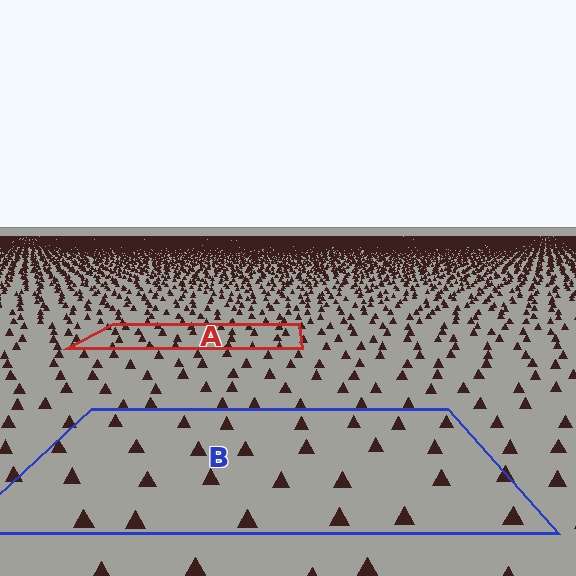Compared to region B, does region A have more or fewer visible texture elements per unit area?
Region A has more texture elements per unit area — they are packed more densely because it is farther away.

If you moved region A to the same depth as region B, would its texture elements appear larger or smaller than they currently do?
They would appear larger. At a closer depth, the same texture elements are projected at a bigger on-screen size.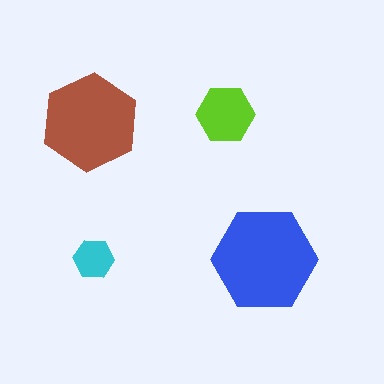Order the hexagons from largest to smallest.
the blue one, the brown one, the lime one, the cyan one.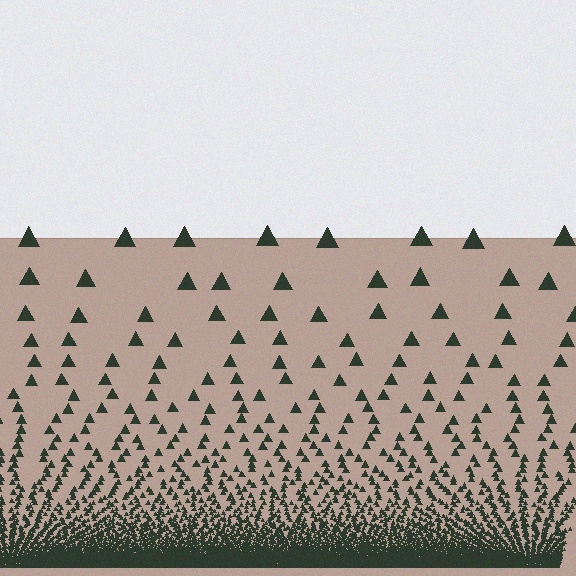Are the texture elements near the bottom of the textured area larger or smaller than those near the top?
Smaller. The gradient is inverted — elements near the bottom are smaller and denser.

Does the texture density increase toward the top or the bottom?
Density increases toward the bottom.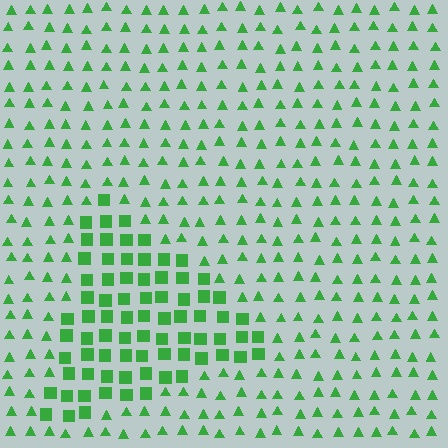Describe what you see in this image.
The image is filled with small green elements arranged in a uniform grid. A triangle-shaped region contains squares, while the surrounding area contains triangles. The boundary is defined purely by the change in element shape.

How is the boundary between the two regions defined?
The boundary is defined by a change in element shape: squares inside vs. triangles outside. All elements share the same color and spacing.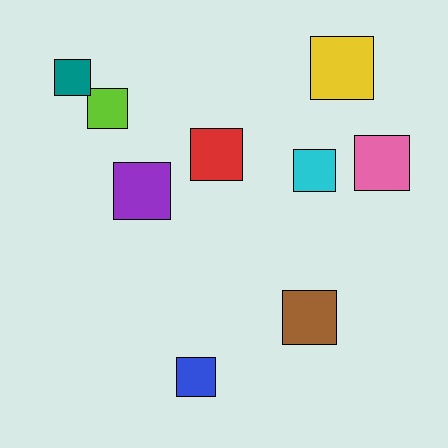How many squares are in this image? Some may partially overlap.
There are 9 squares.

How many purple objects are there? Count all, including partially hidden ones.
There is 1 purple object.